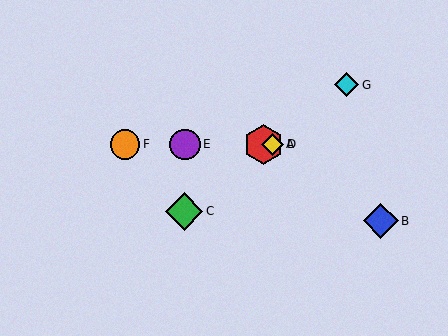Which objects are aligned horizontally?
Objects A, D, E, F are aligned horizontally.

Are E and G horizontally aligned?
No, E is at y≈144 and G is at y≈85.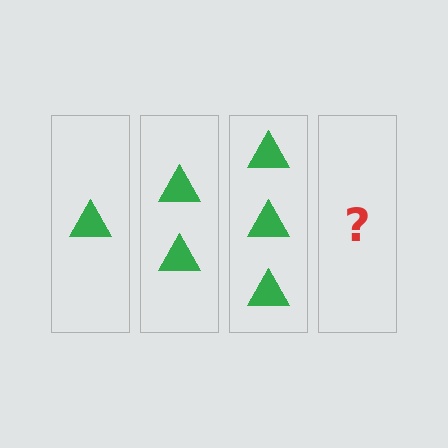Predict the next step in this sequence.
The next step is 4 triangles.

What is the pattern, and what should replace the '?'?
The pattern is that each step adds one more triangle. The '?' should be 4 triangles.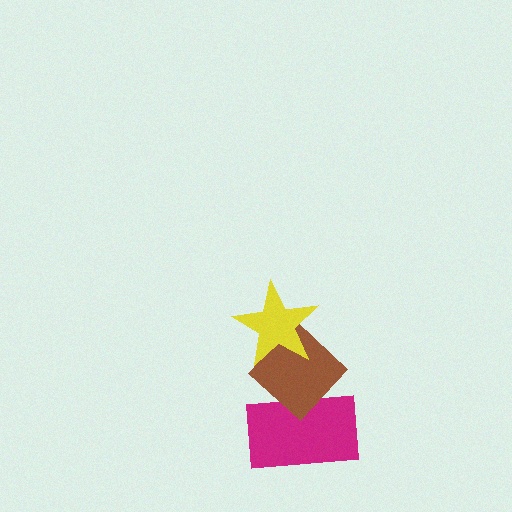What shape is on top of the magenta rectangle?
The brown diamond is on top of the magenta rectangle.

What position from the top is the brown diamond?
The brown diamond is 2nd from the top.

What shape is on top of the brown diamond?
The yellow star is on top of the brown diamond.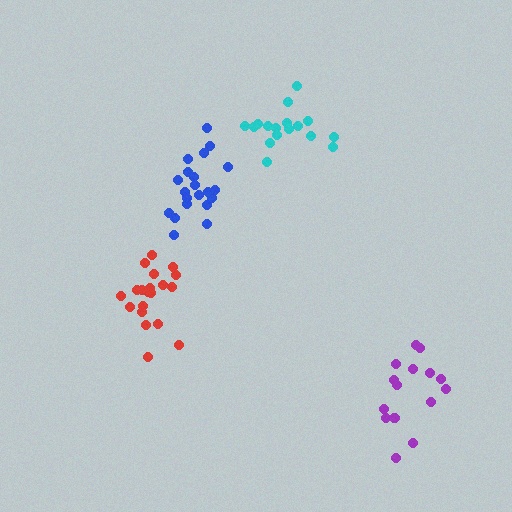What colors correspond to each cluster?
The clusters are colored: blue, red, cyan, purple.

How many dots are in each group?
Group 1: 21 dots, Group 2: 20 dots, Group 3: 17 dots, Group 4: 16 dots (74 total).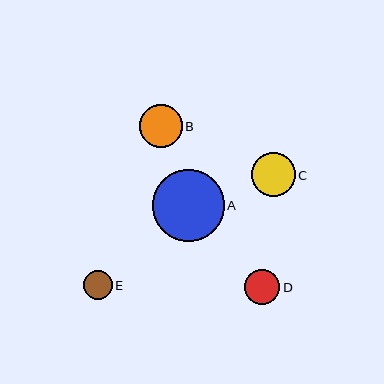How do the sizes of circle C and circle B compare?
Circle C and circle B are approximately the same size.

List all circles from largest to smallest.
From largest to smallest: A, C, B, D, E.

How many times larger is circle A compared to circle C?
Circle A is approximately 1.7 times the size of circle C.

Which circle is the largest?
Circle A is the largest with a size of approximately 72 pixels.